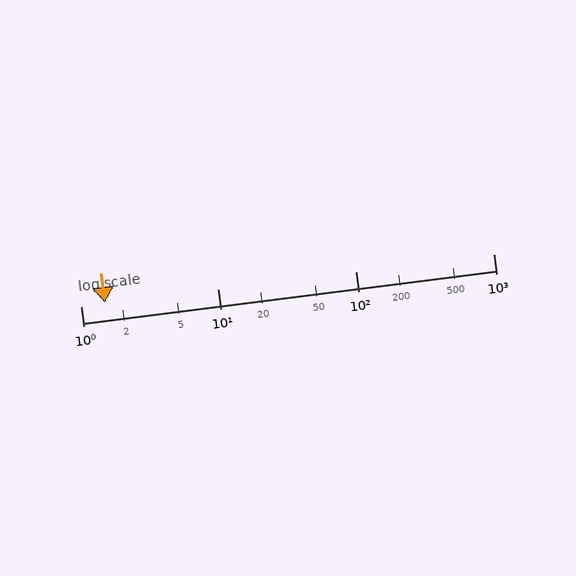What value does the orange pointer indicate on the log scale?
The pointer indicates approximately 1.5.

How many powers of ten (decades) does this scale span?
The scale spans 3 decades, from 1 to 1000.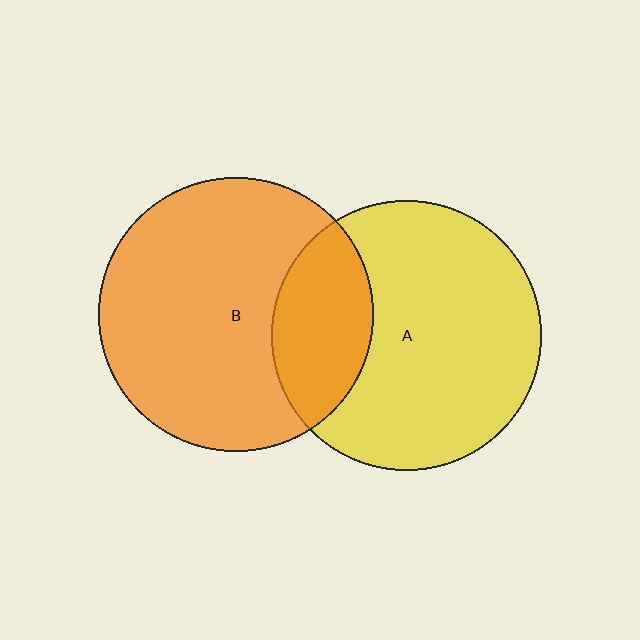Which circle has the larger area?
Circle B (orange).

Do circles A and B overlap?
Yes.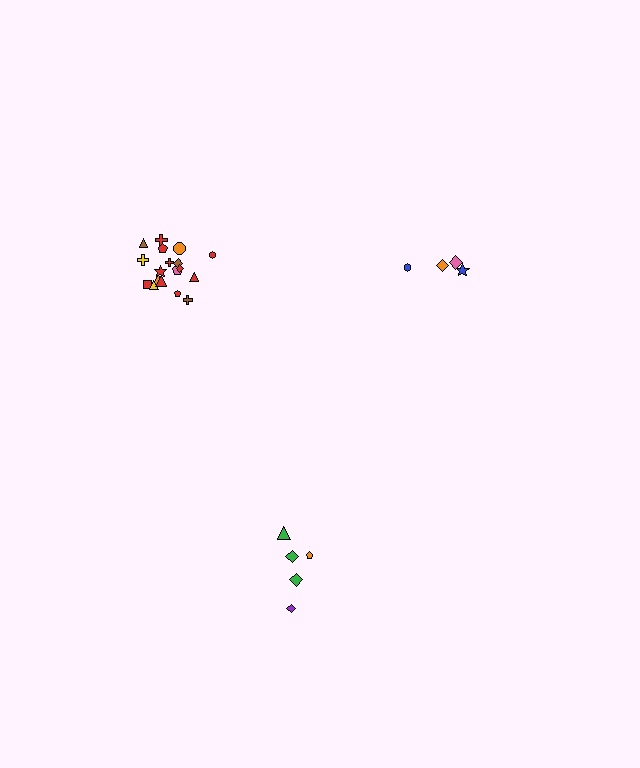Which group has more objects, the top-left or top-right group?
The top-left group.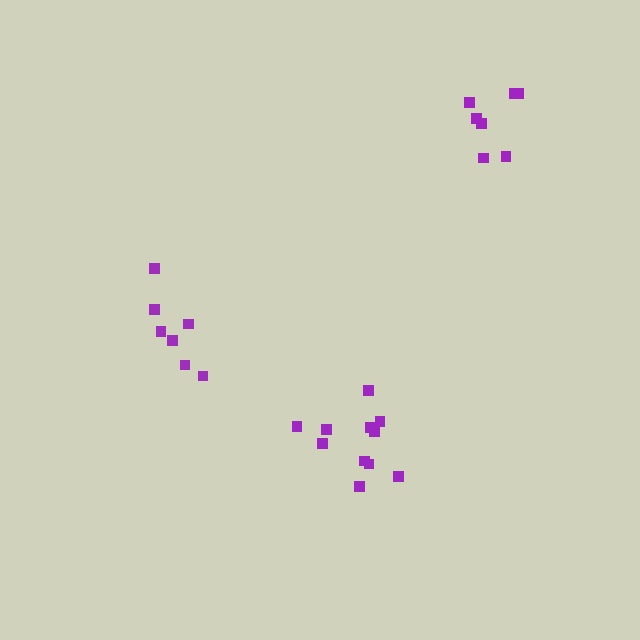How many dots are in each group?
Group 1: 7 dots, Group 2: 7 dots, Group 3: 11 dots (25 total).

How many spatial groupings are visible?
There are 3 spatial groupings.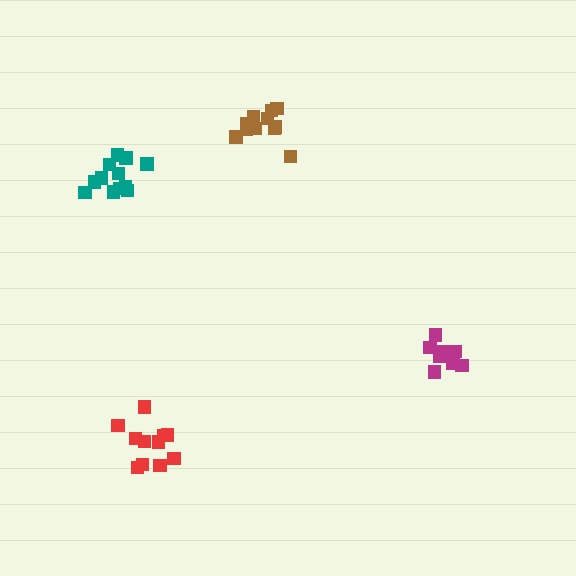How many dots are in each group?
Group 1: 12 dots, Group 2: 9 dots, Group 3: 11 dots, Group 4: 11 dots (43 total).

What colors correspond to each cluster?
The clusters are colored: teal, magenta, brown, red.